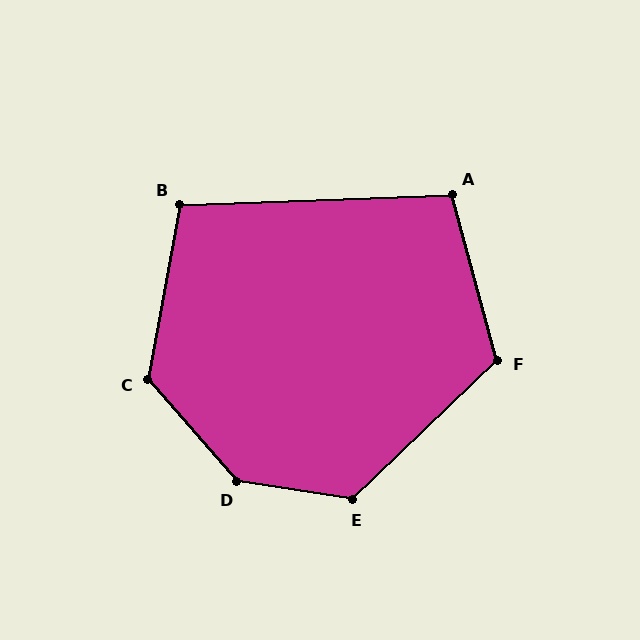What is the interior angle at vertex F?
Approximately 118 degrees (obtuse).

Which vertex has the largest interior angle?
D, at approximately 139 degrees.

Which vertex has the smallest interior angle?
B, at approximately 102 degrees.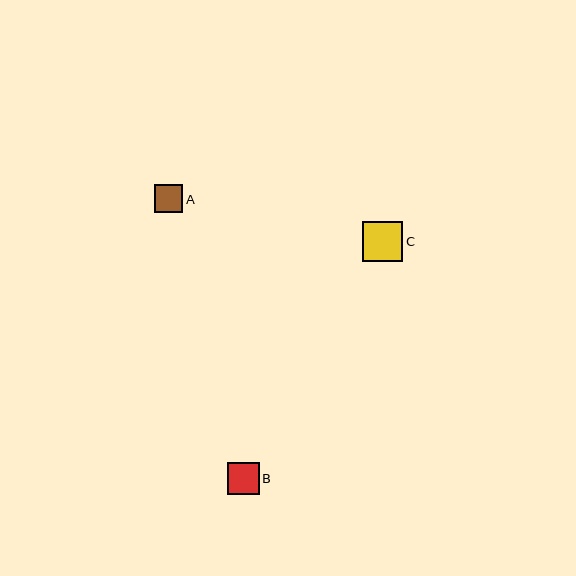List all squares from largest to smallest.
From largest to smallest: C, B, A.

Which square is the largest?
Square C is the largest with a size of approximately 40 pixels.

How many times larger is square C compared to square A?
Square C is approximately 1.4 times the size of square A.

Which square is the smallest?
Square A is the smallest with a size of approximately 28 pixels.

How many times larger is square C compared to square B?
Square C is approximately 1.3 times the size of square B.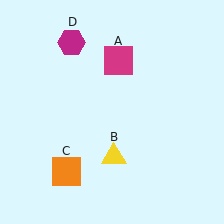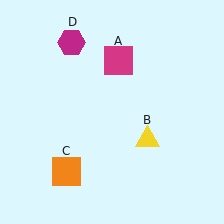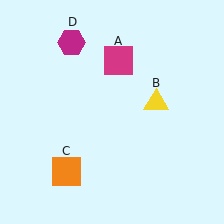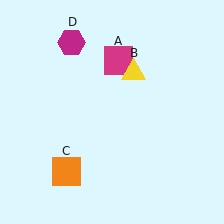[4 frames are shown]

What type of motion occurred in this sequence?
The yellow triangle (object B) rotated counterclockwise around the center of the scene.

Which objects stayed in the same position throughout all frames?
Magenta square (object A) and orange square (object C) and magenta hexagon (object D) remained stationary.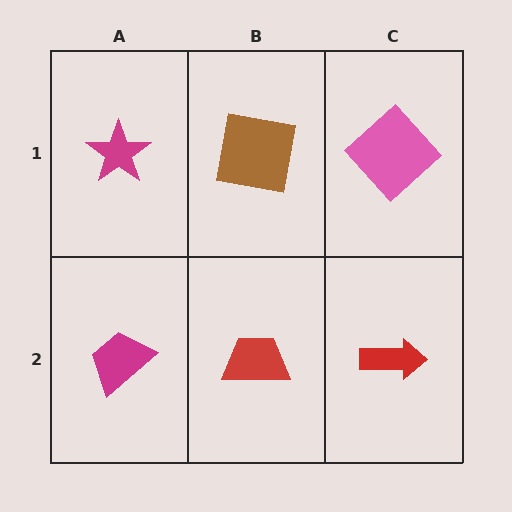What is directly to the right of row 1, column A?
A brown square.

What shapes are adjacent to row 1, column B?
A red trapezoid (row 2, column B), a magenta star (row 1, column A), a pink diamond (row 1, column C).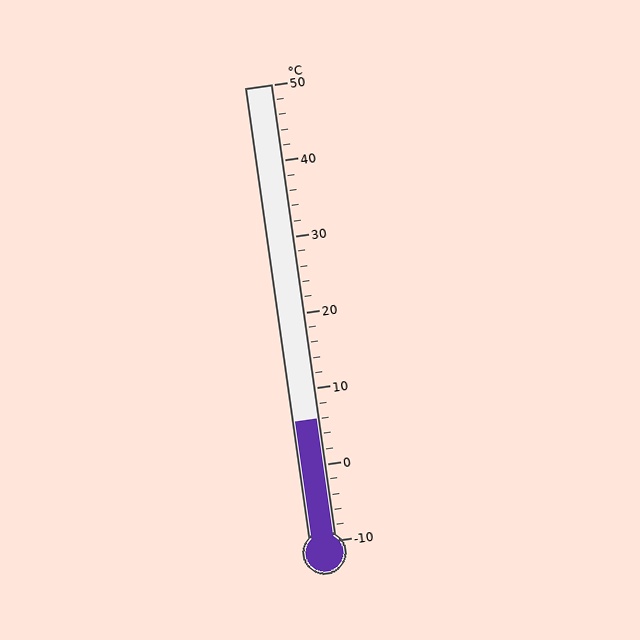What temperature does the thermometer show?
The thermometer shows approximately 6°C.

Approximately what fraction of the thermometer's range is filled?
The thermometer is filled to approximately 25% of its range.